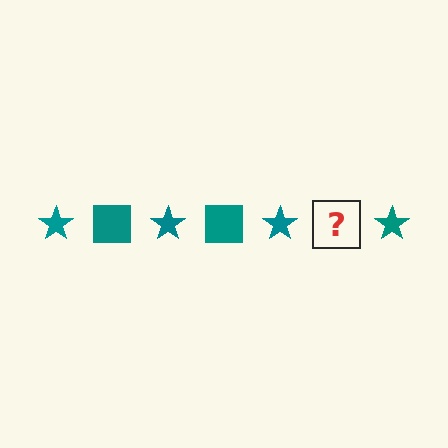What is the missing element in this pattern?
The missing element is a teal square.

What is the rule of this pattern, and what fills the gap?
The rule is that the pattern cycles through star, square shapes in teal. The gap should be filled with a teal square.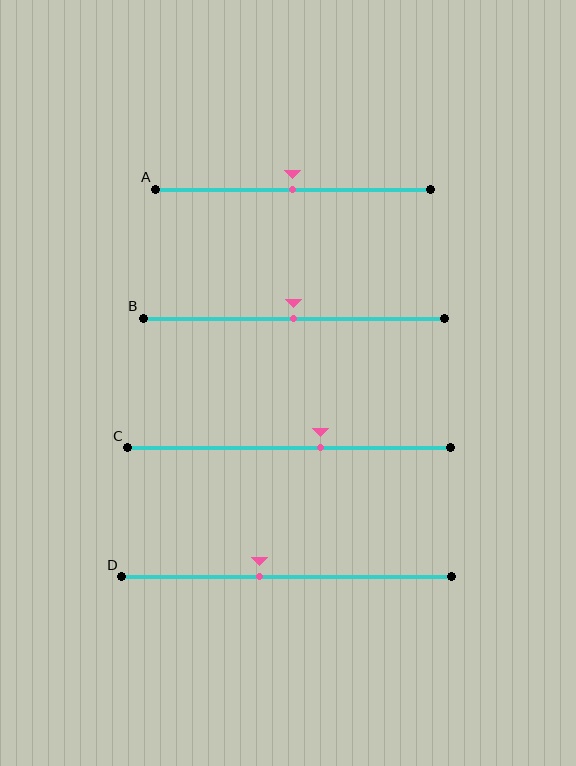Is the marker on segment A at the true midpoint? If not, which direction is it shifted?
Yes, the marker on segment A is at the true midpoint.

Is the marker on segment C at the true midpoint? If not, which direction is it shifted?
No, the marker on segment C is shifted to the right by about 10% of the segment length.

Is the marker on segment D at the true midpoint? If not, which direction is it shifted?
No, the marker on segment D is shifted to the left by about 8% of the segment length.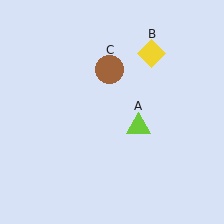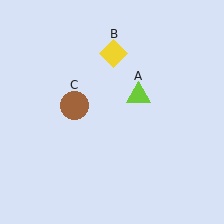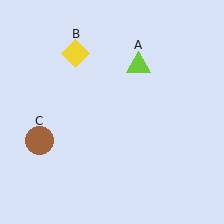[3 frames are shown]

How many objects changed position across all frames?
3 objects changed position: lime triangle (object A), yellow diamond (object B), brown circle (object C).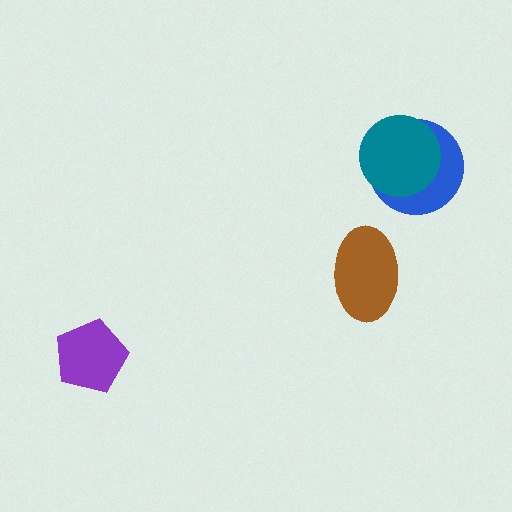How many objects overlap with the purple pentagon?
0 objects overlap with the purple pentagon.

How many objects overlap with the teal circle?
1 object overlaps with the teal circle.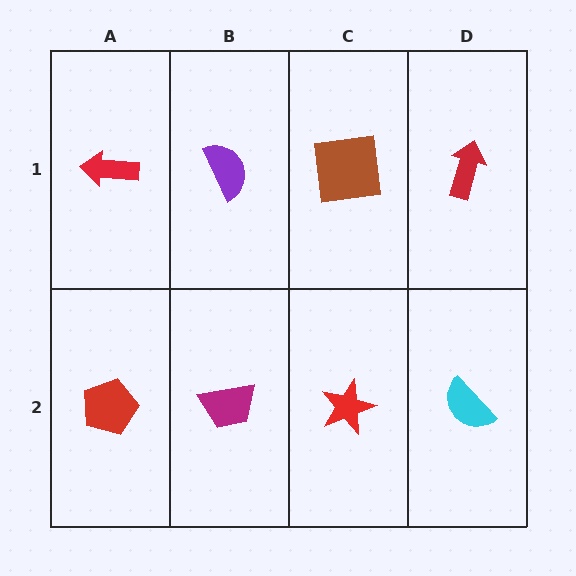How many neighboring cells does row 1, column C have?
3.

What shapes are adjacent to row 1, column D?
A cyan semicircle (row 2, column D), a brown square (row 1, column C).